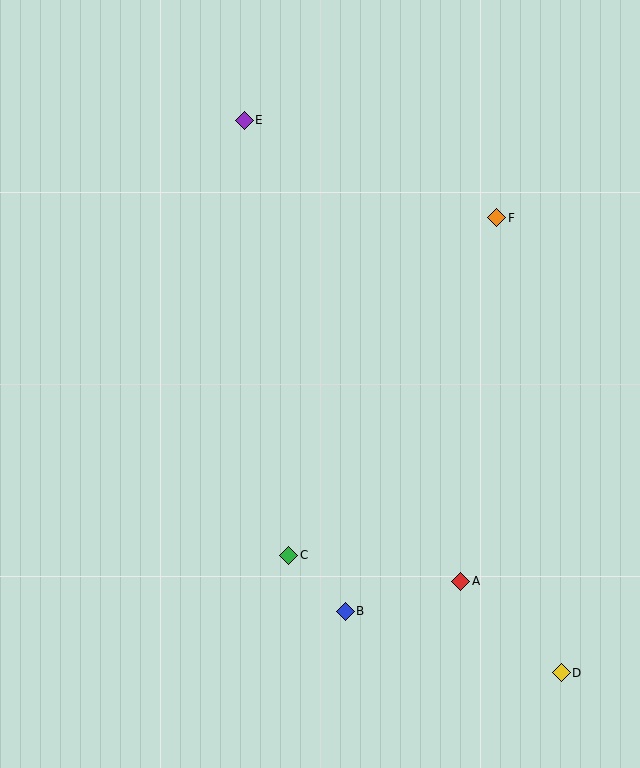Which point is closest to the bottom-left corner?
Point C is closest to the bottom-left corner.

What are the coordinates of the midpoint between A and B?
The midpoint between A and B is at (403, 596).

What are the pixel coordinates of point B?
Point B is at (345, 611).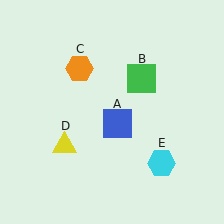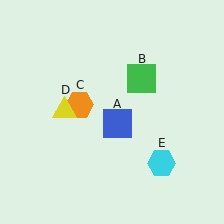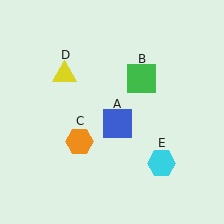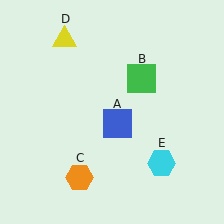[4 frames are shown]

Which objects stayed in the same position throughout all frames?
Blue square (object A) and green square (object B) and cyan hexagon (object E) remained stationary.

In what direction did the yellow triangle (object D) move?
The yellow triangle (object D) moved up.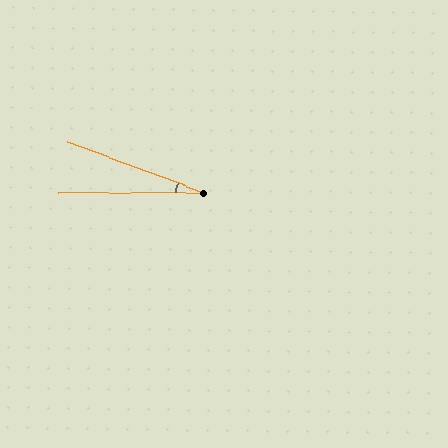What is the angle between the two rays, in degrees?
Approximately 20 degrees.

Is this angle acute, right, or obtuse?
It is acute.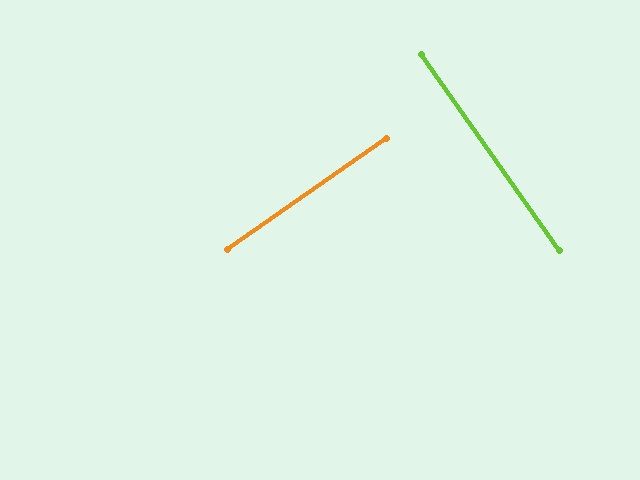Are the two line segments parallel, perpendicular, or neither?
Perpendicular — they meet at approximately 90°.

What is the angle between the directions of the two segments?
Approximately 90 degrees.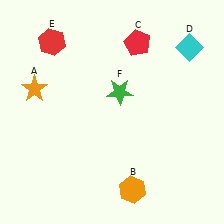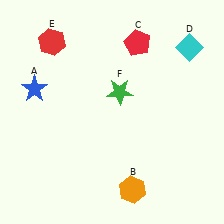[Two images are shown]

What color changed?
The star (A) changed from orange in Image 1 to blue in Image 2.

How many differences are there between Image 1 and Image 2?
There is 1 difference between the two images.